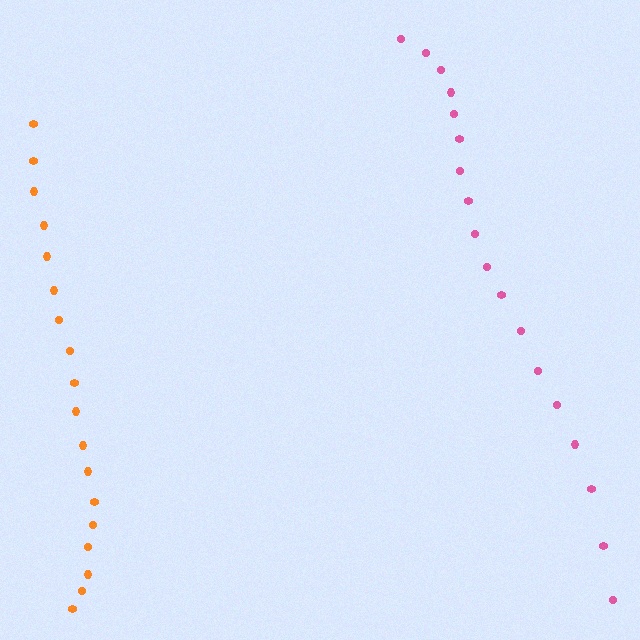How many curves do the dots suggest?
There are 2 distinct paths.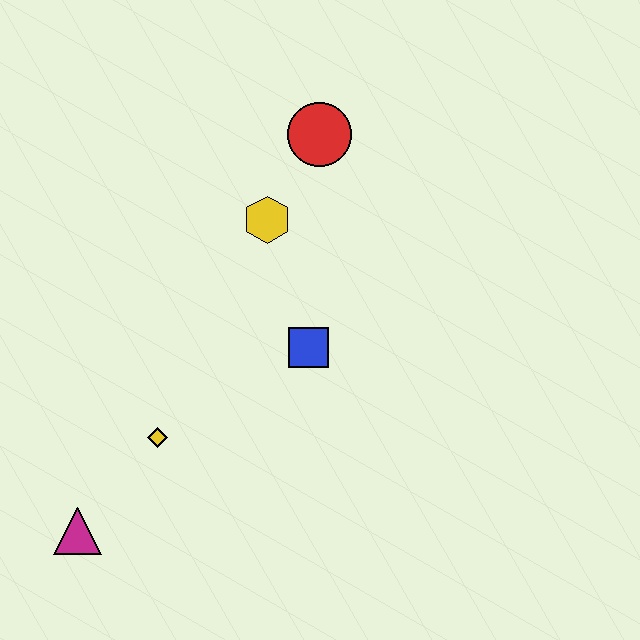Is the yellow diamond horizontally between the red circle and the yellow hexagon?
No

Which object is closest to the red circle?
The yellow hexagon is closest to the red circle.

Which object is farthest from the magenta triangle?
The red circle is farthest from the magenta triangle.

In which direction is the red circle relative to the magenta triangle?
The red circle is above the magenta triangle.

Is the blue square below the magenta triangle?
No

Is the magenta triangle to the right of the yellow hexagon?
No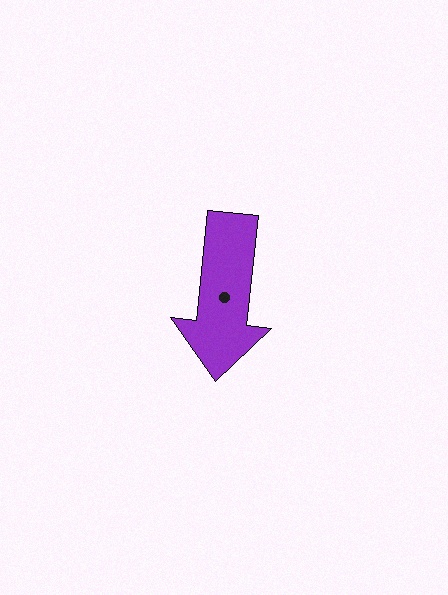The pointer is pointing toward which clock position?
Roughly 6 o'clock.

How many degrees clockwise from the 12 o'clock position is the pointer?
Approximately 186 degrees.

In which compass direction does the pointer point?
South.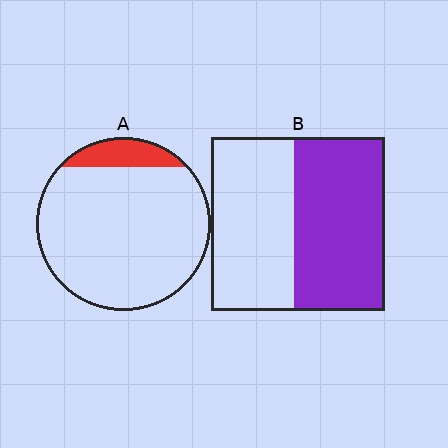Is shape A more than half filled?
No.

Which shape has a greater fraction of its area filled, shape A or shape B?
Shape B.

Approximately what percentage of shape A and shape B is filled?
A is approximately 10% and B is approximately 50%.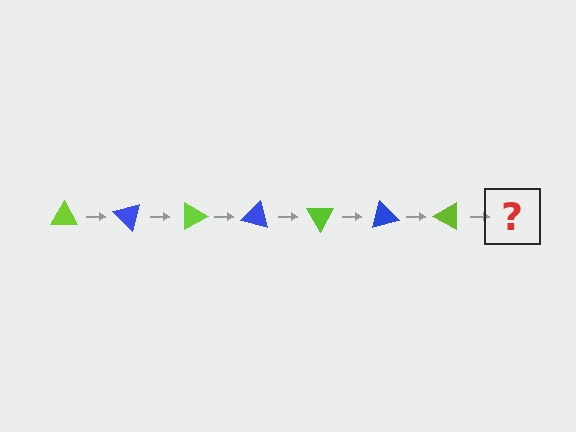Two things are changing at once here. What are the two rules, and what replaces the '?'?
The two rules are that it rotates 45 degrees each step and the color cycles through lime and blue. The '?' should be a blue triangle, rotated 315 degrees from the start.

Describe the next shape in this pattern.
It should be a blue triangle, rotated 315 degrees from the start.